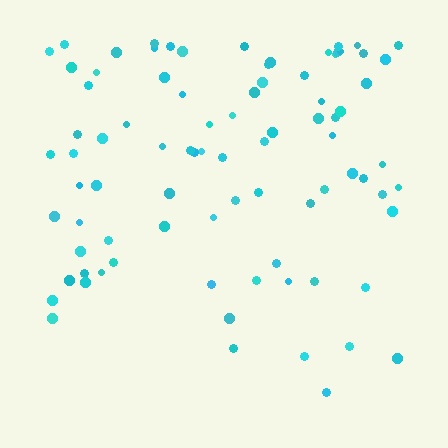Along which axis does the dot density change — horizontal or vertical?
Vertical.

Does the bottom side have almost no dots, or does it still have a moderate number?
Still a moderate number, just noticeably fewer than the top.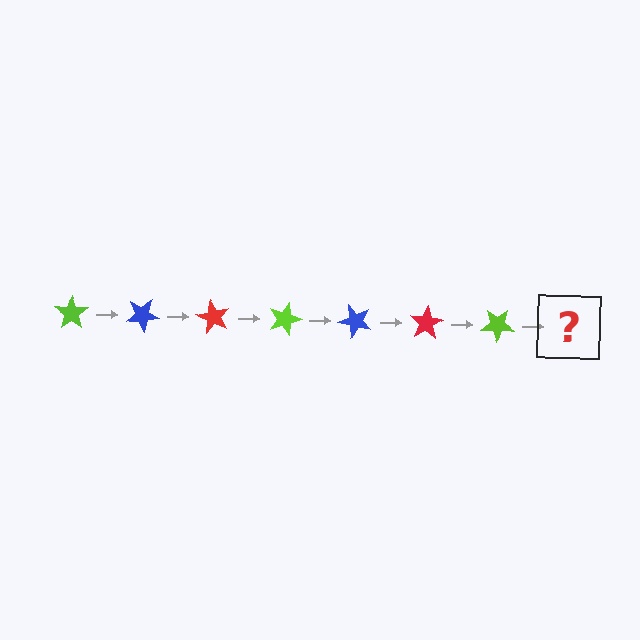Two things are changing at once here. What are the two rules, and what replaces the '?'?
The two rules are that it rotates 30 degrees each step and the color cycles through lime, blue, and red. The '?' should be a blue star, rotated 210 degrees from the start.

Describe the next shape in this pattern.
It should be a blue star, rotated 210 degrees from the start.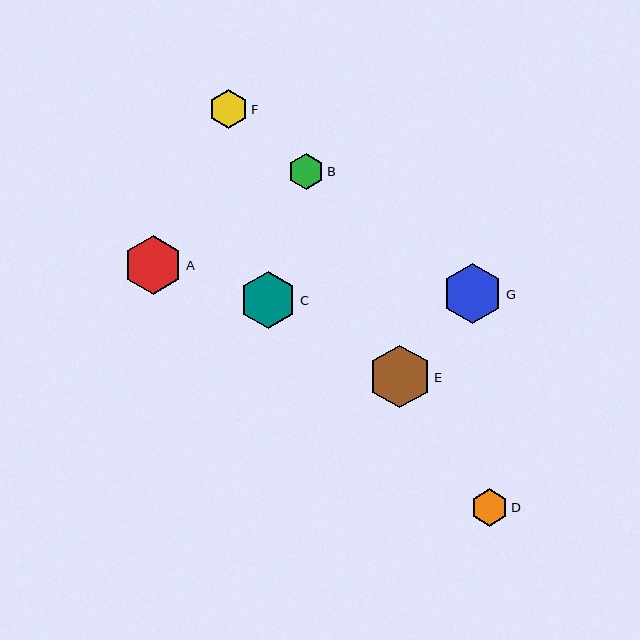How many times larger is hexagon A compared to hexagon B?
Hexagon A is approximately 1.6 times the size of hexagon B.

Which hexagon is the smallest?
Hexagon B is the smallest with a size of approximately 36 pixels.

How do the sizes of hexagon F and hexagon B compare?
Hexagon F and hexagon B are approximately the same size.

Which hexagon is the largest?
Hexagon E is the largest with a size of approximately 63 pixels.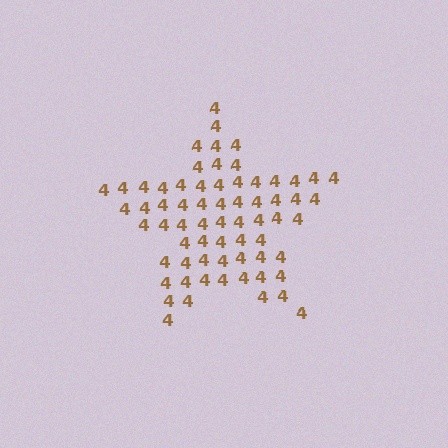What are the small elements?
The small elements are digit 4's.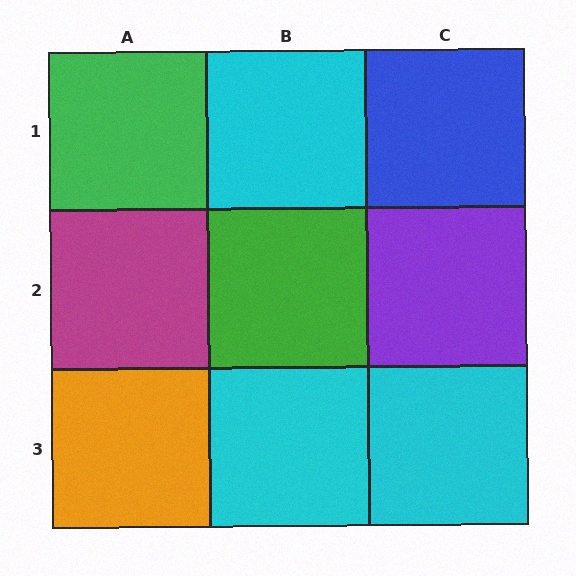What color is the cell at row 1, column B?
Cyan.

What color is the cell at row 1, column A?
Green.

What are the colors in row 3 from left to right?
Orange, cyan, cyan.